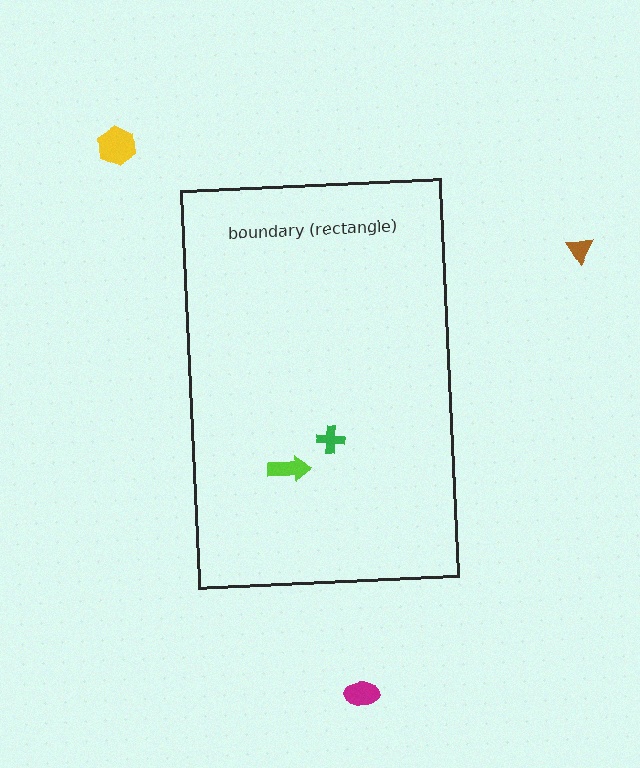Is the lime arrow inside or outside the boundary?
Inside.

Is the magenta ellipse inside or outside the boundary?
Outside.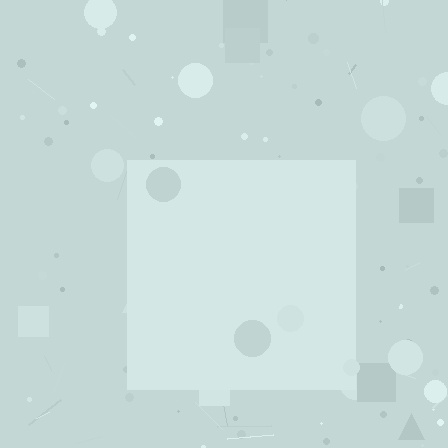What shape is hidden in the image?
A square is hidden in the image.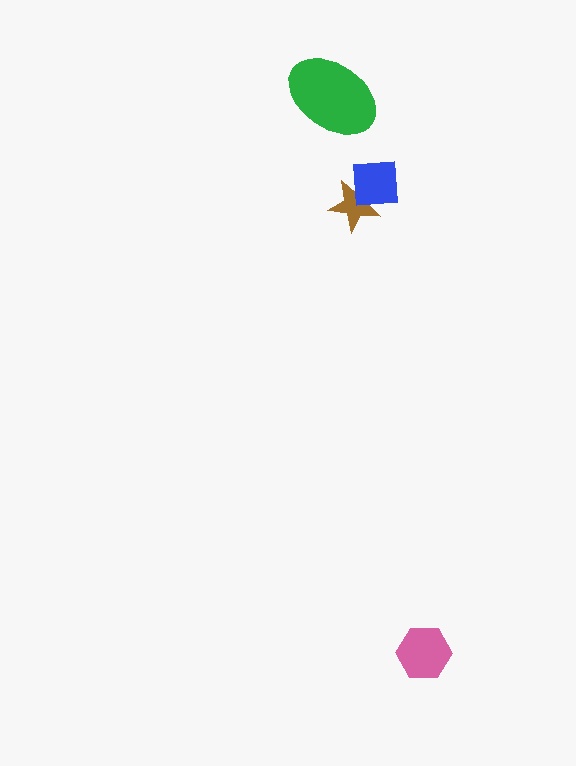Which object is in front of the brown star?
The blue square is in front of the brown star.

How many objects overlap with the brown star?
1 object overlaps with the brown star.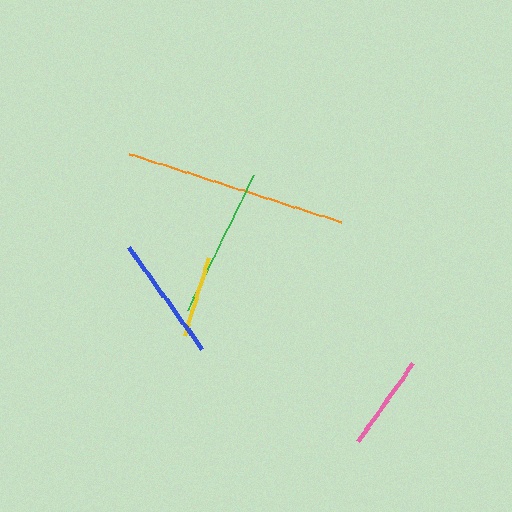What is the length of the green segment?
The green segment is approximately 150 pixels long.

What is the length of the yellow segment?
The yellow segment is approximately 82 pixels long.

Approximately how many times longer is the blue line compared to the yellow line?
The blue line is approximately 1.5 times the length of the yellow line.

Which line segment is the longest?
The orange line is the longest at approximately 223 pixels.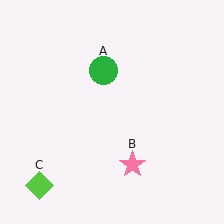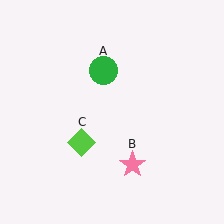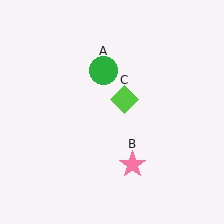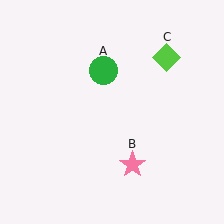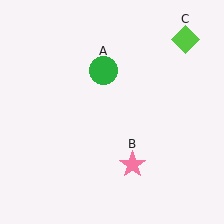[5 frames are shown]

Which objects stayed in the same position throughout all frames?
Green circle (object A) and pink star (object B) remained stationary.